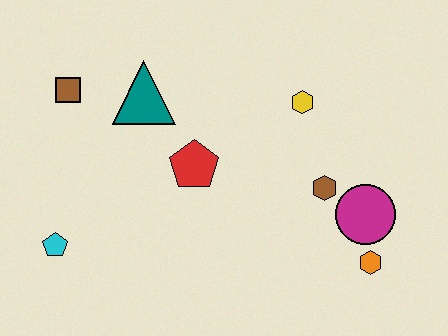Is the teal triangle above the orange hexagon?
Yes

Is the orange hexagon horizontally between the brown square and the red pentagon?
No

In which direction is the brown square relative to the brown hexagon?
The brown square is to the left of the brown hexagon.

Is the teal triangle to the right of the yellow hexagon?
No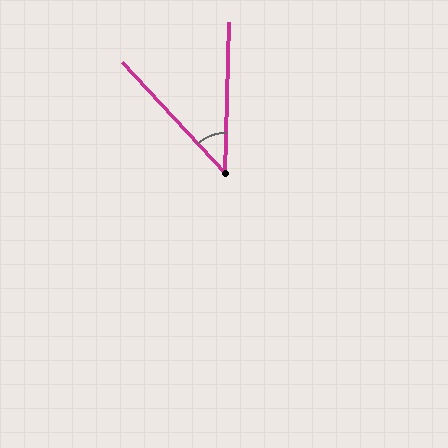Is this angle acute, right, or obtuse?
It is acute.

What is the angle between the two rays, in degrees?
Approximately 44 degrees.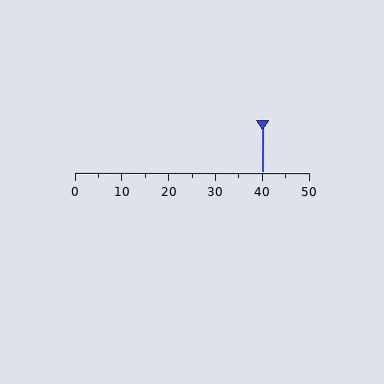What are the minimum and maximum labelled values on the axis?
The axis runs from 0 to 50.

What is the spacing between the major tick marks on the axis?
The major ticks are spaced 10 apart.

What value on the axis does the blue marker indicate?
The marker indicates approximately 40.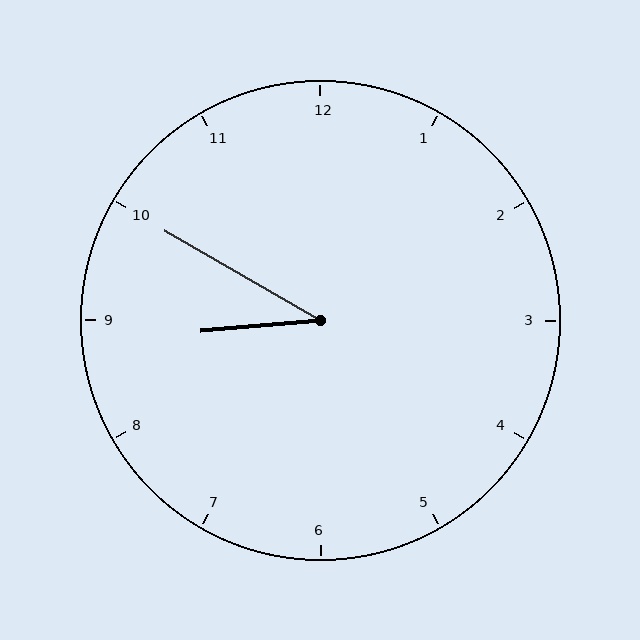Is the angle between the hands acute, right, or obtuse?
It is acute.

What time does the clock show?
8:50.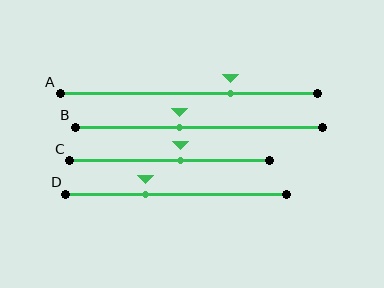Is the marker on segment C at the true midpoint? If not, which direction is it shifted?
No, the marker on segment C is shifted to the right by about 5% of the segment length.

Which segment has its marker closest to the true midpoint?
Segment C has its marker closest to the true midpoint.